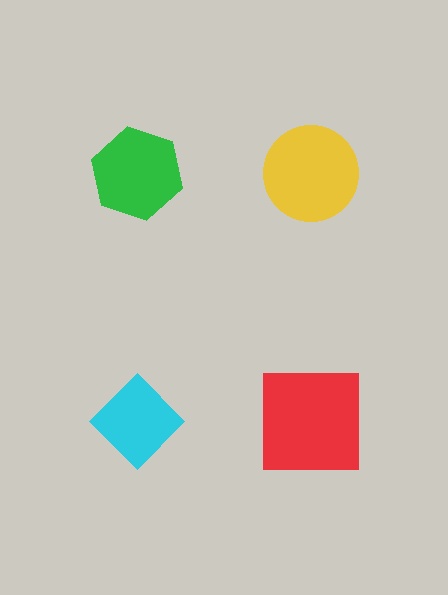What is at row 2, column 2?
A red square.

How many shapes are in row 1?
2 shapes.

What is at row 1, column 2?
A yellow circle.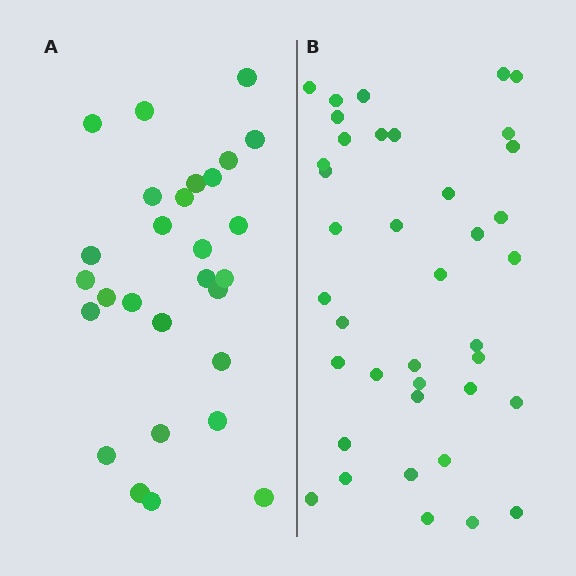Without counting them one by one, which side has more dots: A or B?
Region B (the right region) has more dots.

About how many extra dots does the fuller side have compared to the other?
Region B has roughly 12 or so more dots than region A.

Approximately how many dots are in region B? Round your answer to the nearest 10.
About 40 dots. (The exact count is 39, which rounds to 40.)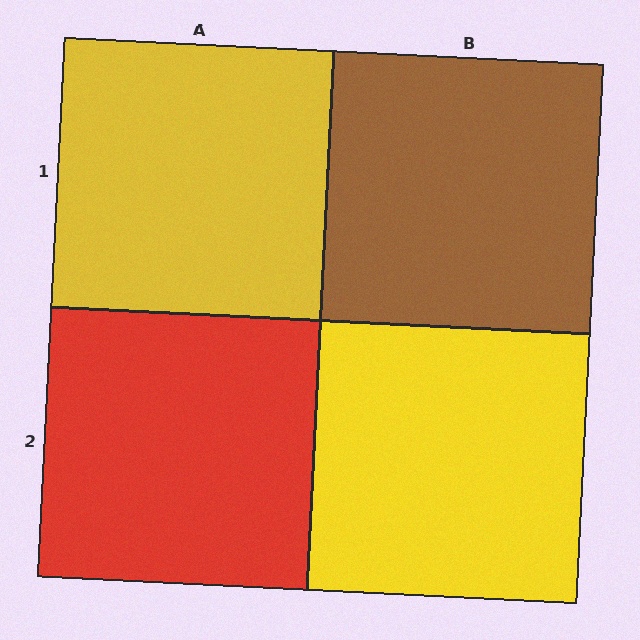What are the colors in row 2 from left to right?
Red, yellow.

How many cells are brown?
1 cell is brown.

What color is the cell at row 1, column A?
Yellow.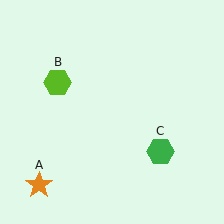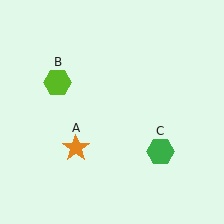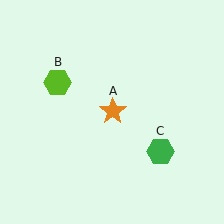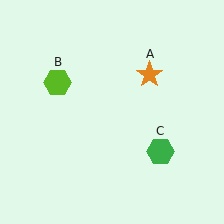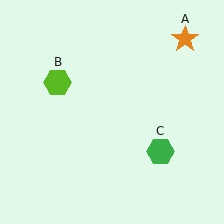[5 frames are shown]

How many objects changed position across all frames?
1 object changed position: orange star (object A).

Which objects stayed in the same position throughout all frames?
Lime hexagon (object B) and green hexagon (object C) remained stationary.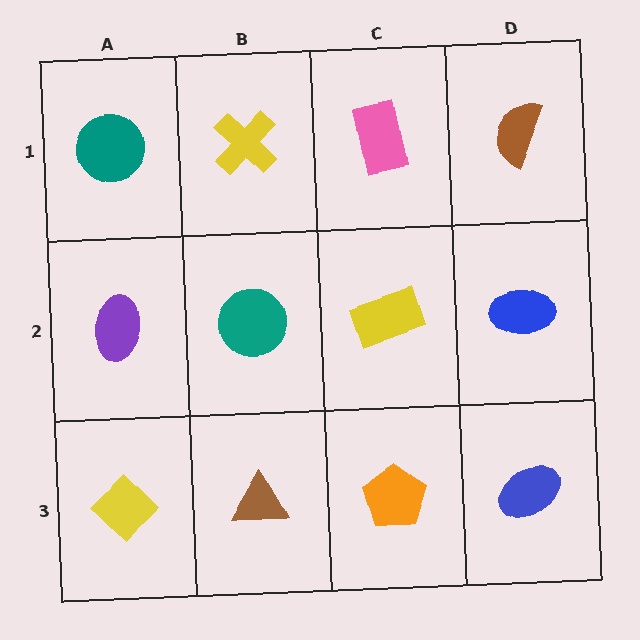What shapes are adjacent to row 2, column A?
A teal circle (row 1, column A), a yellow diamond (row 3, column A), a teal circle (row 2, column B).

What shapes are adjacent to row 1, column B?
A teal circle (row 2, column B), a teal circle (row 1, column A), a pink rectangle (row 1, column C).